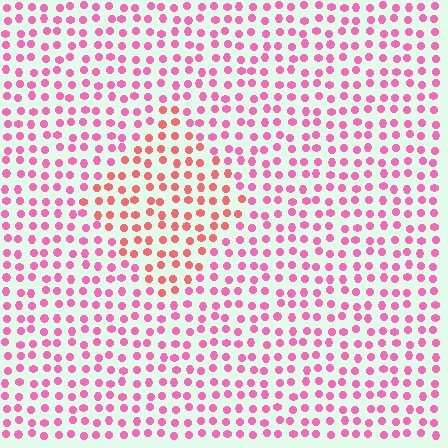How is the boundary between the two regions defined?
The boundary is defined purely by a slight shift in hue (about 31 degrees). Spacing, size, and orientation are identical on both sides.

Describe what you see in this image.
The image is filled with small pink elements in a uniform arrangement. A diamond-shaped region is visible where the elements are tinted to a slightly different hue, forming a subtle color boundary.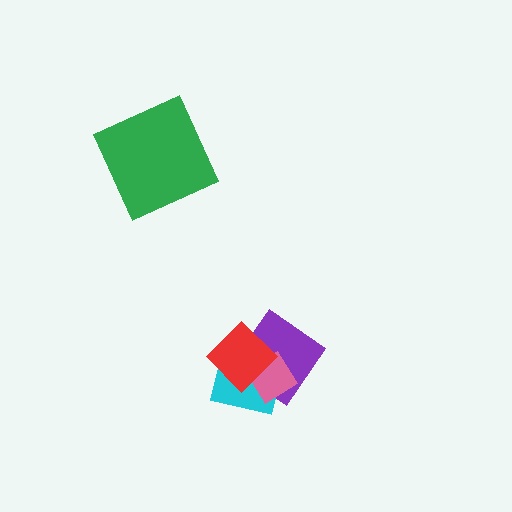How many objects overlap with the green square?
0 objects overlap with the green square.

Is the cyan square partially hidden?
Yes, it is partially covered by another shape.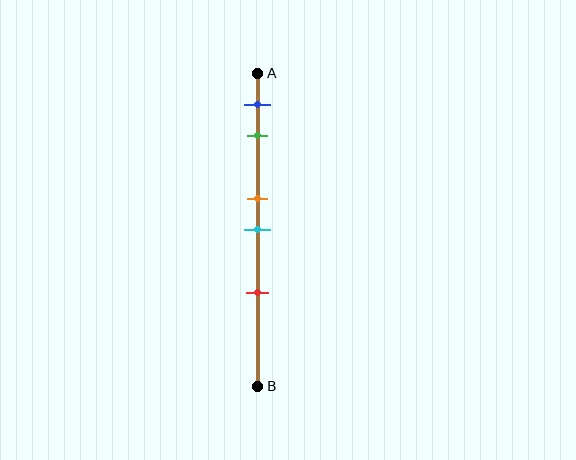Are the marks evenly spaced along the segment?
No, the marks are not evenly spaced.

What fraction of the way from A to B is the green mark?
The green mark is approximately 20% (0.2) of the way from A to B.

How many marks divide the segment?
There are 5 marks dividing the segment.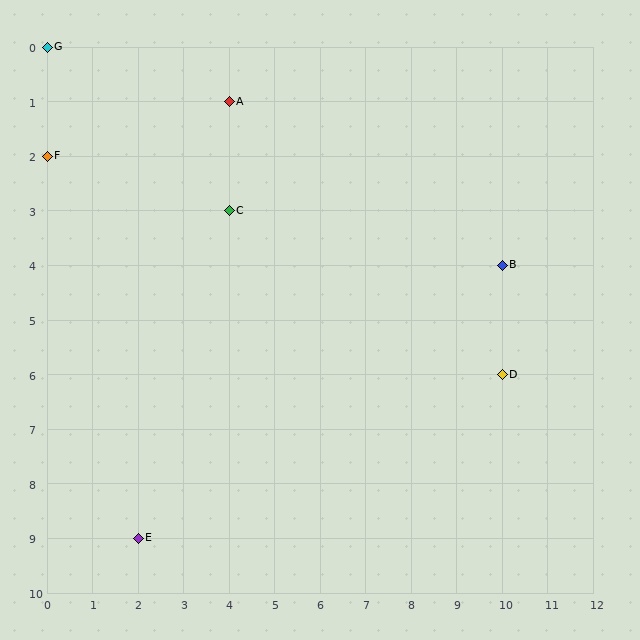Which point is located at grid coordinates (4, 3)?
Point C is at (4, 3).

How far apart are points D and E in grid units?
Points D and E are 8 columns and 3 rows apart (about 8.5 grid units diagonally).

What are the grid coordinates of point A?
Point A is at grid coordinates (4, 1).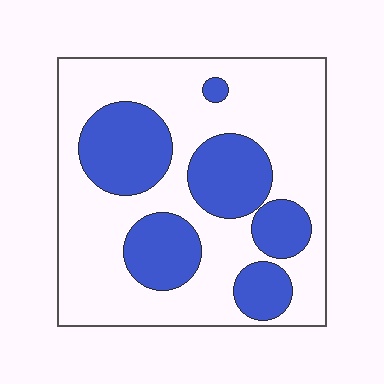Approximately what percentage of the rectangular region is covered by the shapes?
Approximately 35%.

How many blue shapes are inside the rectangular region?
6.